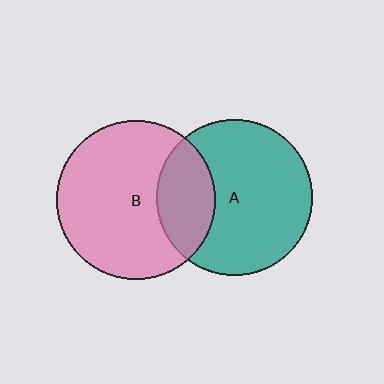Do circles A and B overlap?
Yes.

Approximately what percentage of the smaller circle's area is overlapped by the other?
Approximately 25%.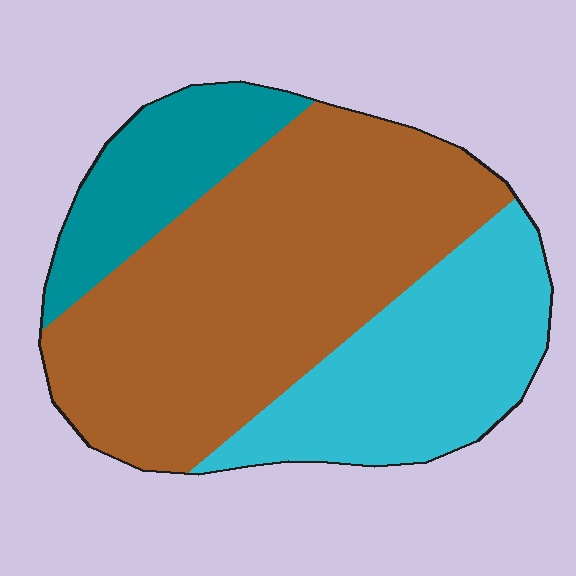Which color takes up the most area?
Brown, at roughly 55%.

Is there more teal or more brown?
Brown.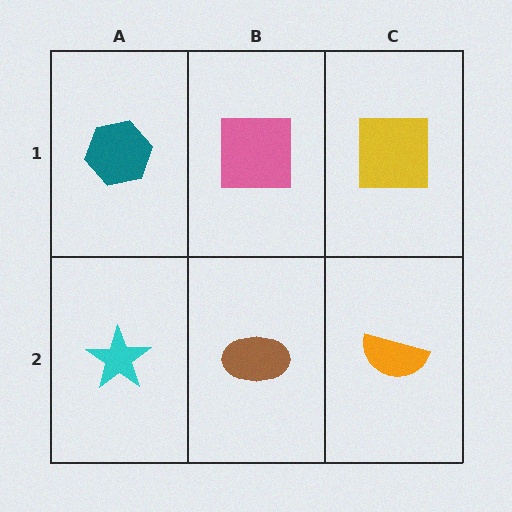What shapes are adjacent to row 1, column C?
An orange semicircle (row 2, column C), a pink square (row 1, column B).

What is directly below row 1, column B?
A brown ellipse.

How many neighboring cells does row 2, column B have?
3.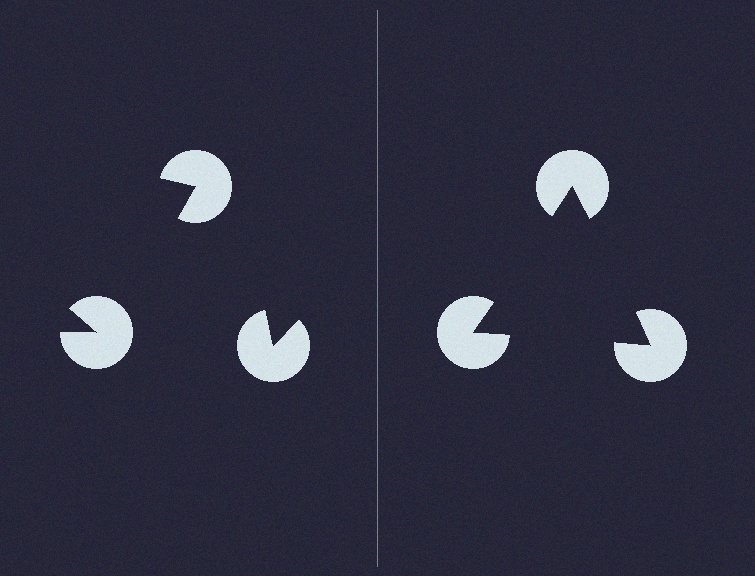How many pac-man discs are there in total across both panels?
6 — 3 on each side.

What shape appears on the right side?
An illusory triangle.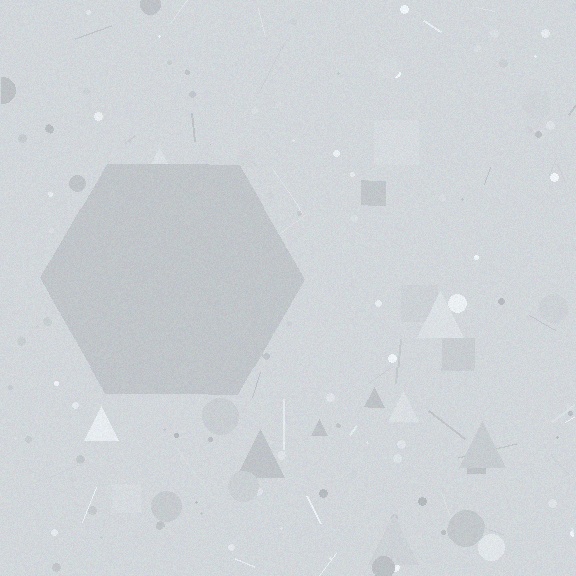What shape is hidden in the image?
A hexagon is hidden in the image.